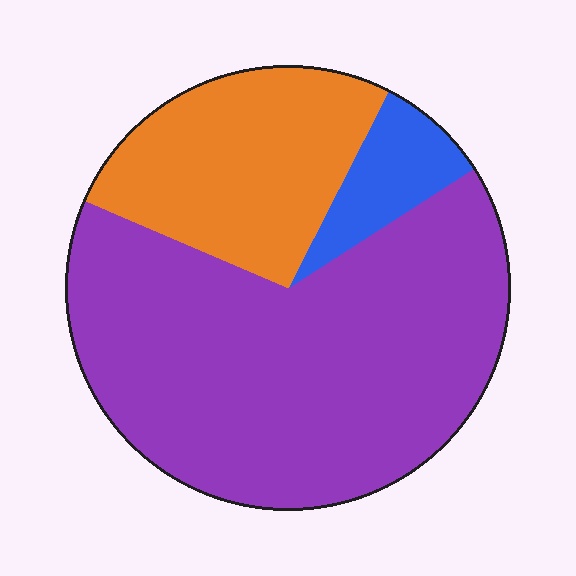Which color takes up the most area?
Purple, at roughly 65%.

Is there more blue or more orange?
Orange.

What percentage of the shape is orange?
Orange covers 26% of the shape.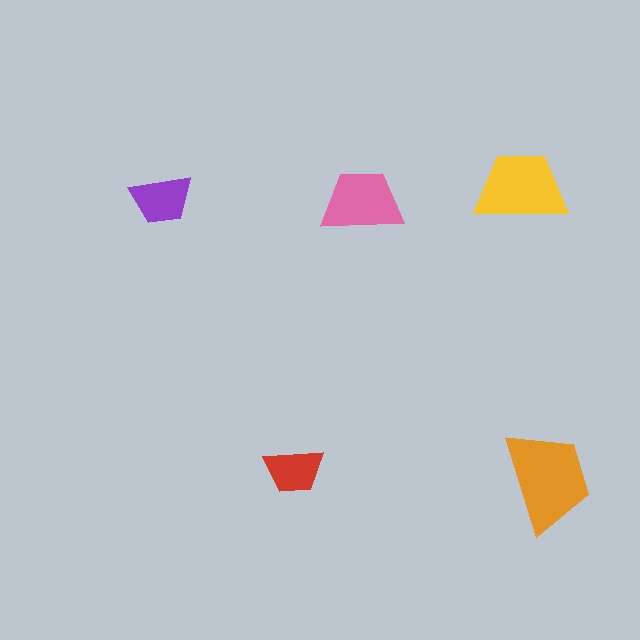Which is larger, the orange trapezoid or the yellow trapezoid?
The orange one.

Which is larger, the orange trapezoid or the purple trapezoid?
The orange one.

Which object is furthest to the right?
The orange trapezoid is rightmost.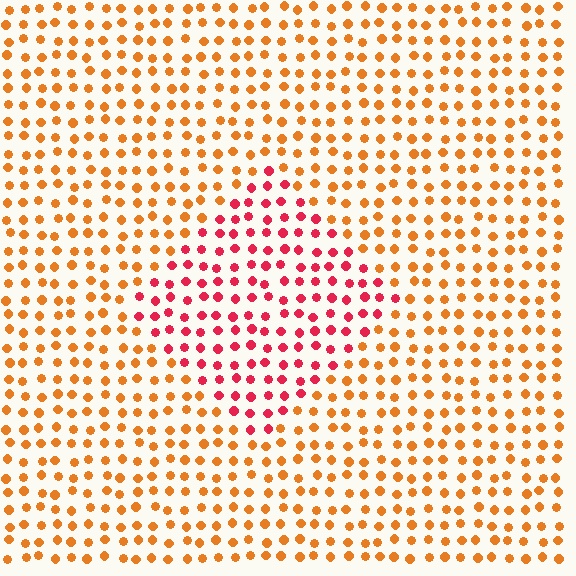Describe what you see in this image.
The image is filled with small orange elements in a uniform arrangement. A diamond-shaped region is visible where the elements are tinted to a slightly different hue, forming a subtle color boundary.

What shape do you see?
I see a diamond.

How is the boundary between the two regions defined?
The boundary is defined purely by a slight shift in hue (about 41 degrees). Spacing, size, and orientation are identical on both sides.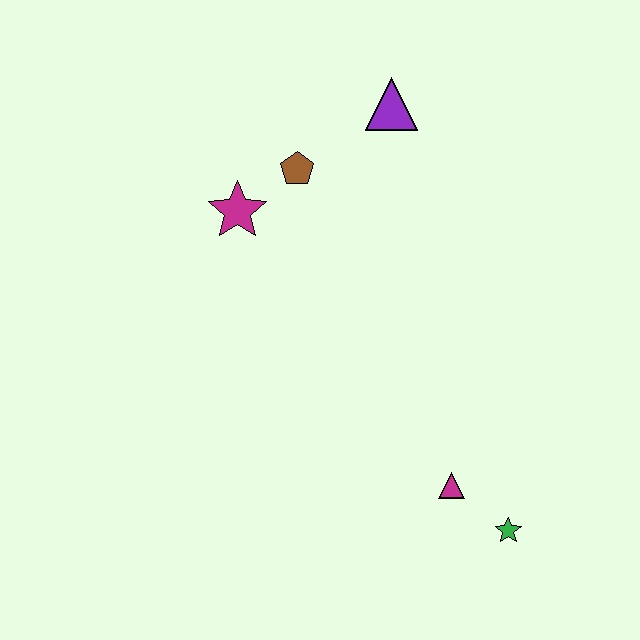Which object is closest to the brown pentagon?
The magenta star is closest to the brown pentagon.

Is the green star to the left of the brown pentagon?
No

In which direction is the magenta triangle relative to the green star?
The magenta triangle is to the left of the green star.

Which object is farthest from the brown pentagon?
The green star is farthest from the brown pentagon.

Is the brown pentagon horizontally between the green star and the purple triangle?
No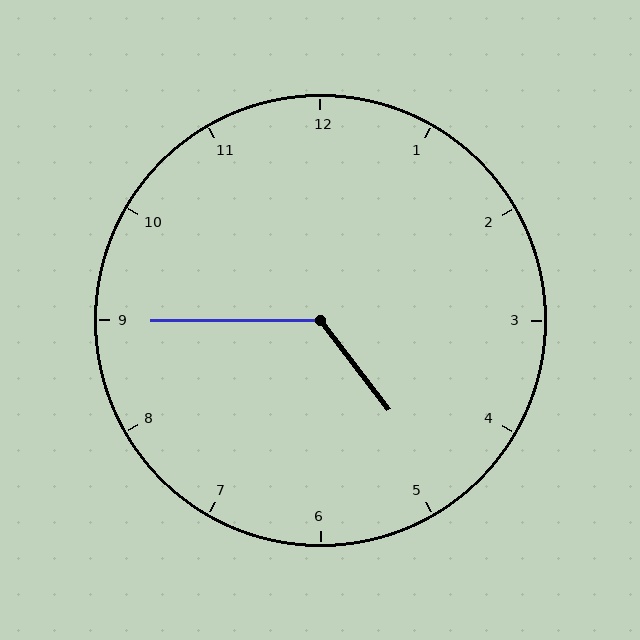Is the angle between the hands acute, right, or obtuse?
It is obtuse.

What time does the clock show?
4:45.